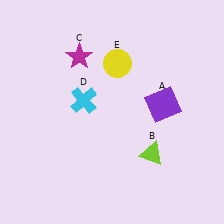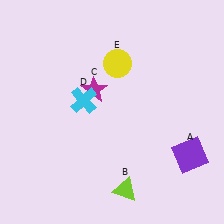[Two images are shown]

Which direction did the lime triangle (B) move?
The lime triangle (B) moved down.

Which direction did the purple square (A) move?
The purple square (A) moved down.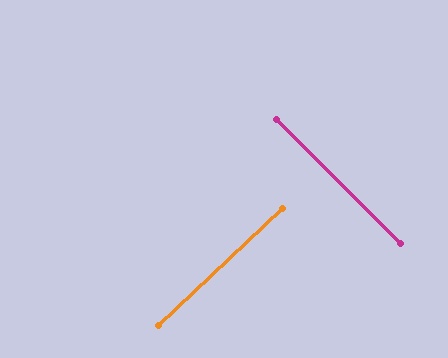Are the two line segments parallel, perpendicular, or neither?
Perpendicular — they meet at approximately 88°.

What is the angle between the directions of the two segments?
Approximately 88 degrees.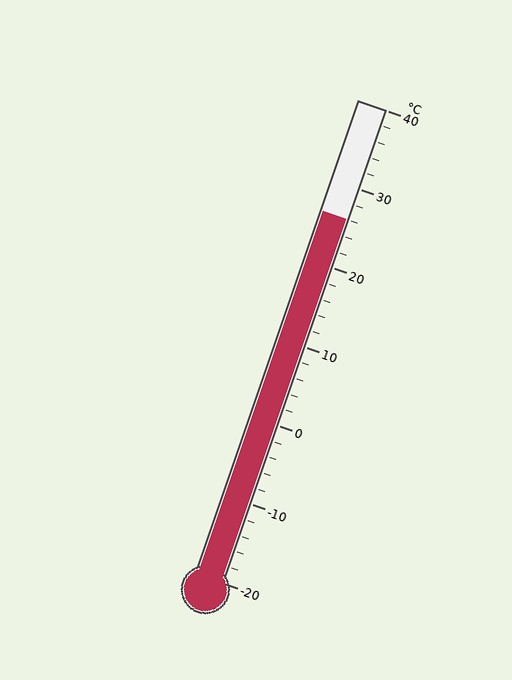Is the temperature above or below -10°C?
The temperature is above -10°C.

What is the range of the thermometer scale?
The thermometer scale ranges from -20°C to 40°C.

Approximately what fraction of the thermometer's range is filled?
The thermometer is filled to approximately 75% of its range.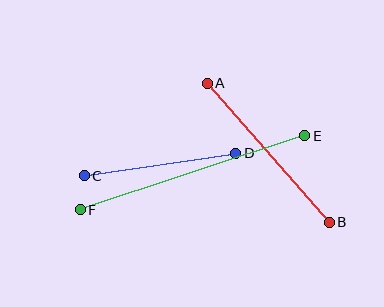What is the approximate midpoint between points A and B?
The midpoint is at approximately (268, 153) pixels.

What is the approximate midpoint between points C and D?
The midpoint is at approximately (160, 164) pixels.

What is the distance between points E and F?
The distance is approximately 236 pixels.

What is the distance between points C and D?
The distance is approximately 154 pixels.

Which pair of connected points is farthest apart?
Points E and F are farthest apart.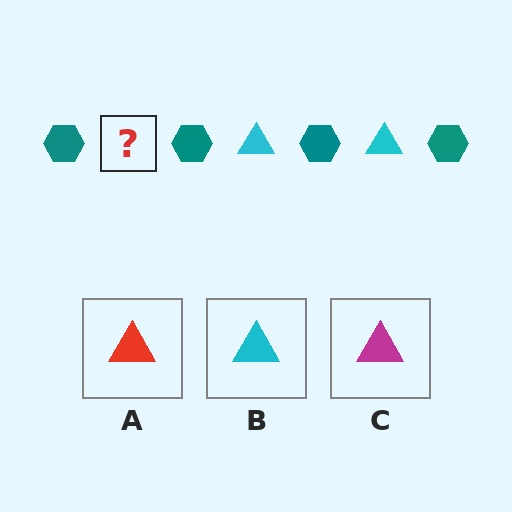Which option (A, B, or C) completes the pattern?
B.